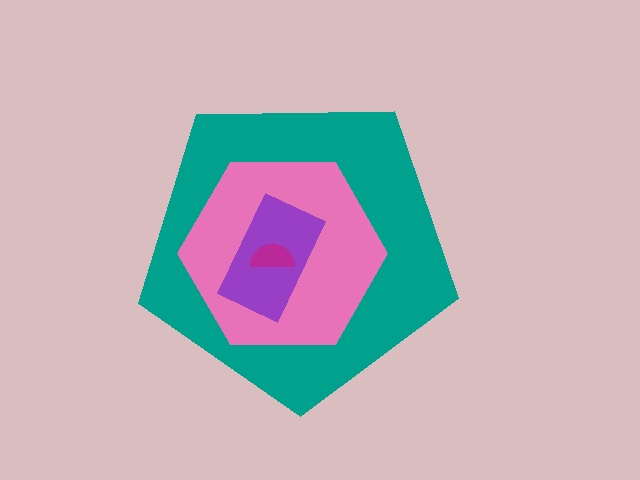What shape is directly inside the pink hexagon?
The purple rectangle.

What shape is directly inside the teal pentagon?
The pink hexagon.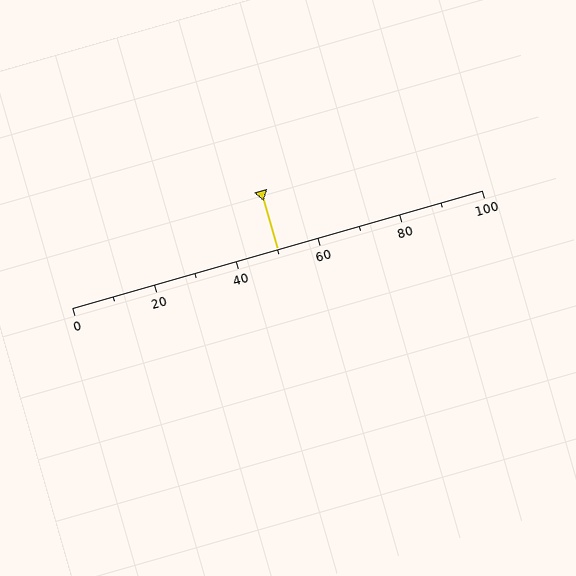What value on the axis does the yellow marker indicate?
The marker indicates approximately 50.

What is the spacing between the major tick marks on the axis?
The major ticks are spaced 20 apart.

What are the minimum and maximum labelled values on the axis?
The axis runs from 0 to 100.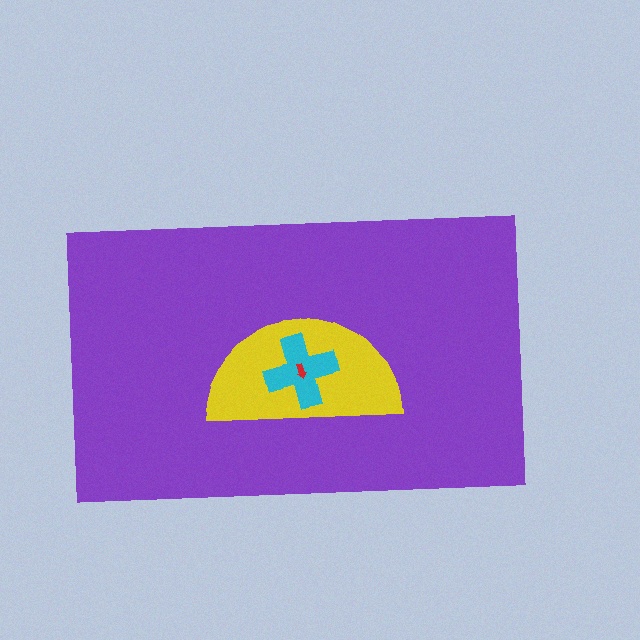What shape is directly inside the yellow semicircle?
The cyan cross.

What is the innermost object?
The red arrow.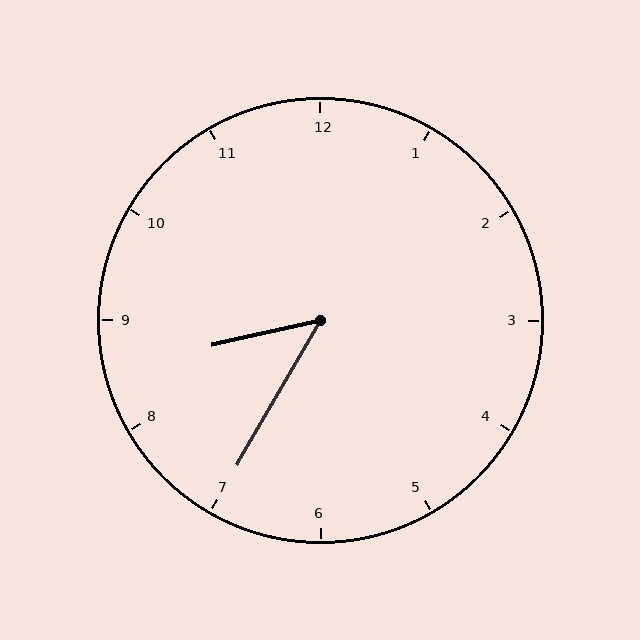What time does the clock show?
8:35.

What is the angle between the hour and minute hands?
Approximately 48 degrees.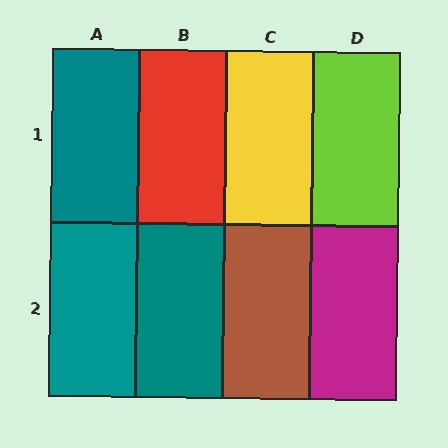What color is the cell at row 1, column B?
Red.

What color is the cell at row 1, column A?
Teal.